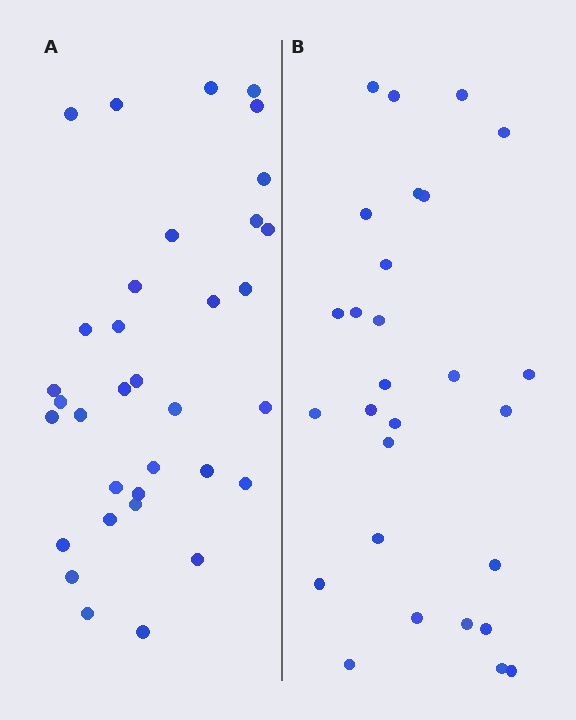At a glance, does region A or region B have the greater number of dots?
Region A (the left region) has more dots.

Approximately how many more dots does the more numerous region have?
Region A has about 6 more dots than region B.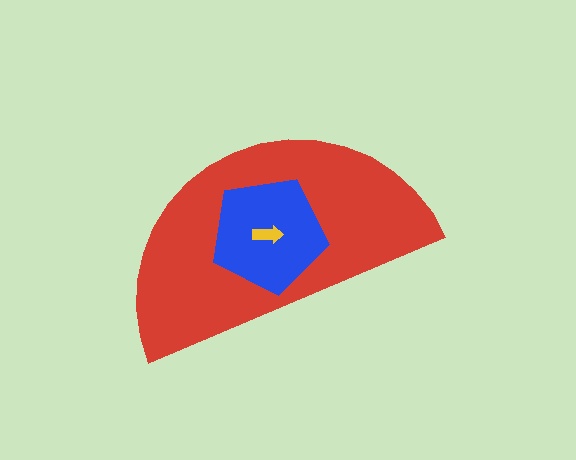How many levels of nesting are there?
3.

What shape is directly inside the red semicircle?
The blue pentagon.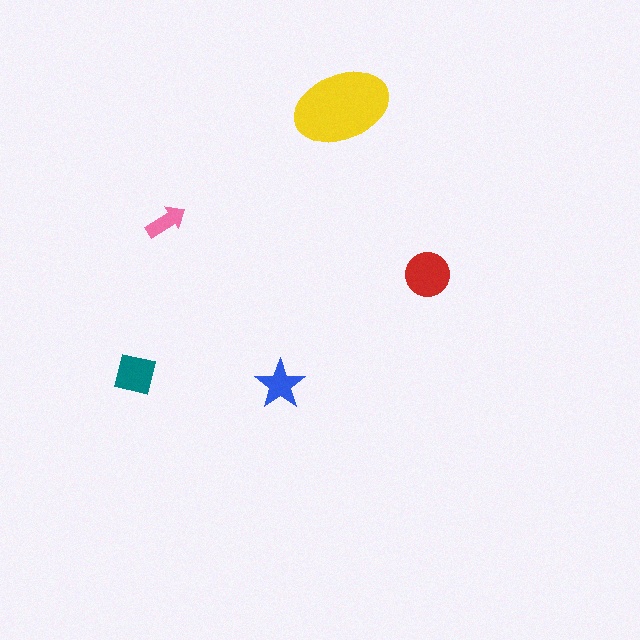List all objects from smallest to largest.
The pink arrow, the blue star, the teal square, the red circle, the yellow ellipse.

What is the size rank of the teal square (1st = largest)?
3rd.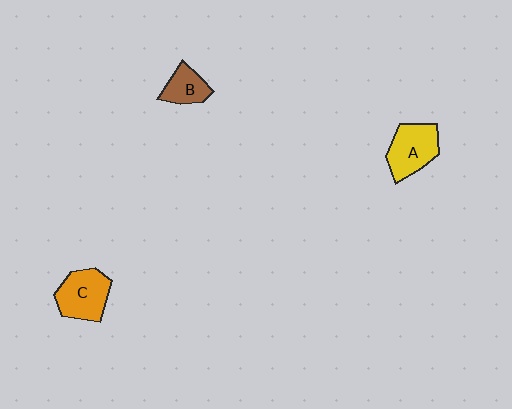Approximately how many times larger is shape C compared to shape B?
Approximately 1.6 times.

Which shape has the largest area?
Shape A (yellow).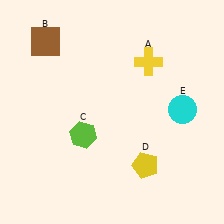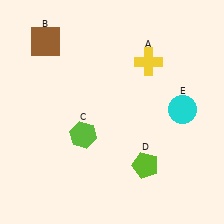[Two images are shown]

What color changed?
The pentagon (D) changed from yellow in Image 1 to lime in Image 2.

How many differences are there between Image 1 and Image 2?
There is 1 difference between the two images.